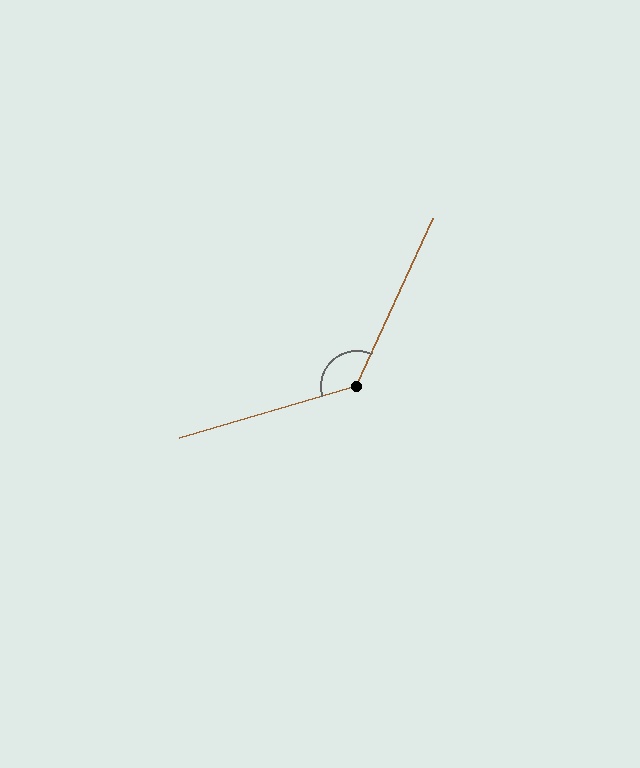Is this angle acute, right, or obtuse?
It is obtuse.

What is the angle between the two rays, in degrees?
Approximately 131 degrees.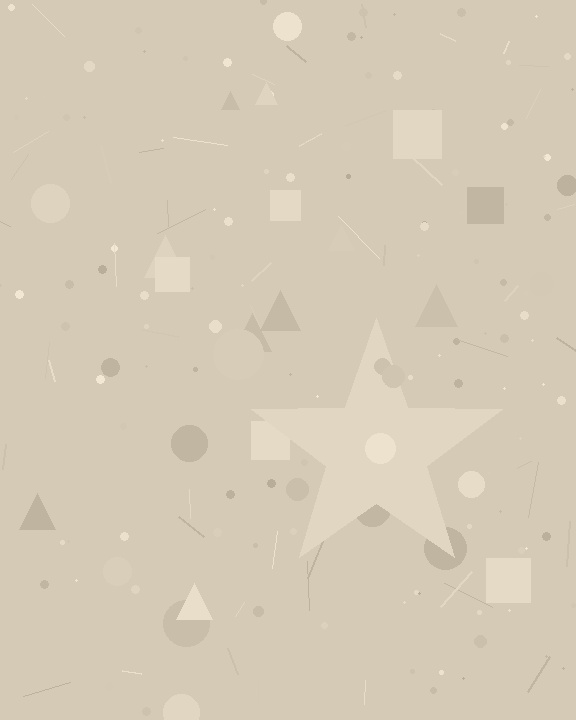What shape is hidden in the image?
A star is hidden in the image.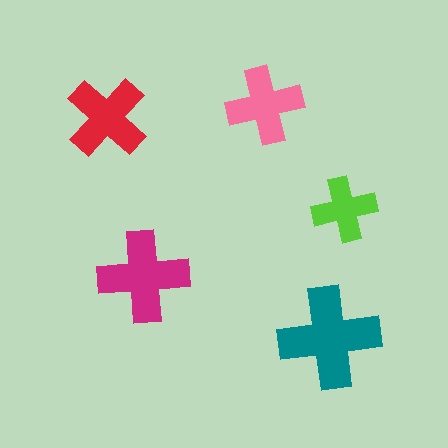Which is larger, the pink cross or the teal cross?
The teal one.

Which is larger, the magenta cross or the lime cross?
The magenta one.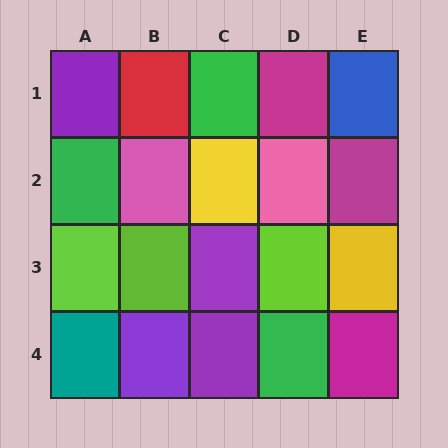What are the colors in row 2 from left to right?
Green, pink, yellow, pink, magenta.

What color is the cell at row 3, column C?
Purple.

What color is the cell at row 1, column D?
Magenta.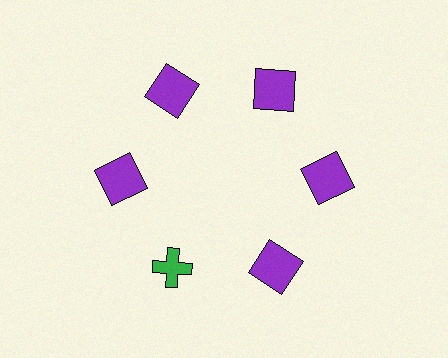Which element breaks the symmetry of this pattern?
The green cross at roughly the 7 o'clock position breaks the symmetry. All other shapes are purple squares.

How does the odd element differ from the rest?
It differs in both color (green instead of purple) and shape (cross instead of square).